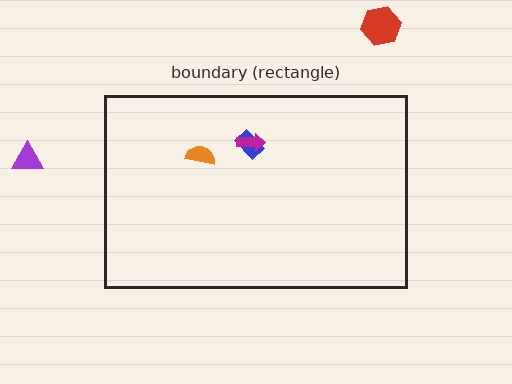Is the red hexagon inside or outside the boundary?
Outside.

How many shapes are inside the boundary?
3 inside, 2 outside.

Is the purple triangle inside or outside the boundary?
Outside.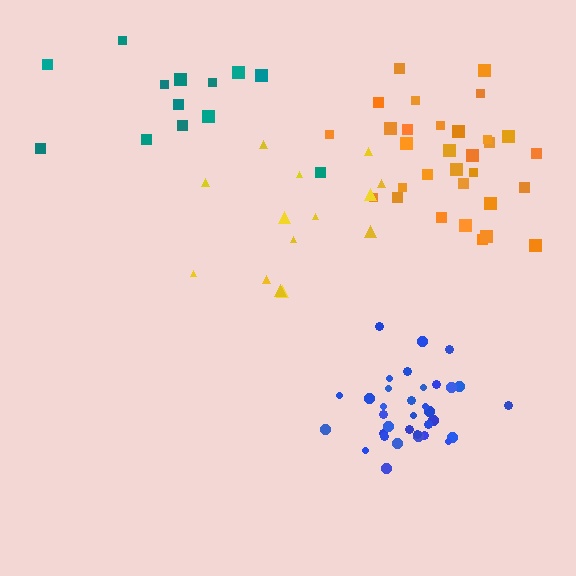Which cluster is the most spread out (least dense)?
Teal.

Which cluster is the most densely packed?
Blue.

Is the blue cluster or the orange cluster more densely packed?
Blue.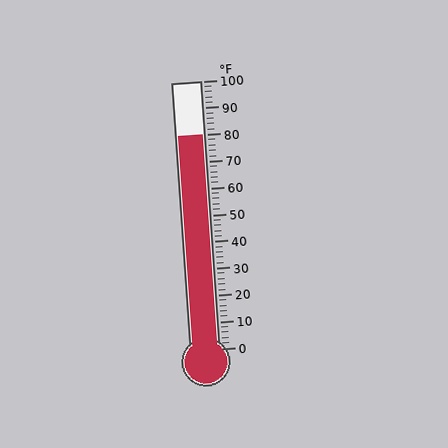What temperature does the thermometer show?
The thermometer shows approximately 80°F.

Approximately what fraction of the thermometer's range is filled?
The thermometer is filled to approximately 80% of its range.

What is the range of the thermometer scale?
The thermometer scale ranges from 0°F to 100°F.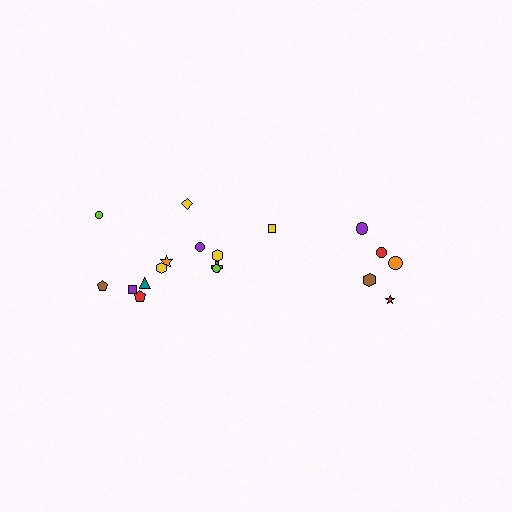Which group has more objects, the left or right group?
The left group.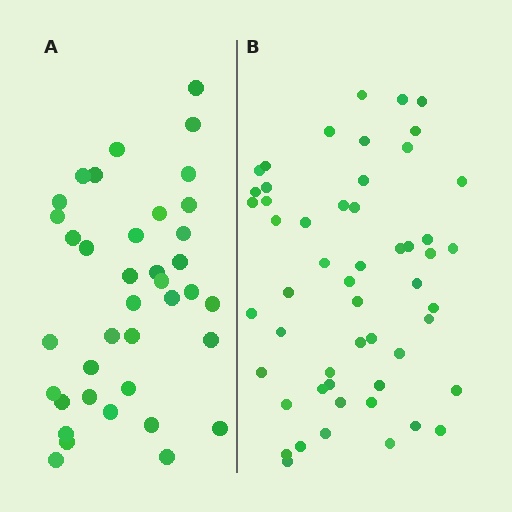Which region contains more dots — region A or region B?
Region B (the right region) has more dots.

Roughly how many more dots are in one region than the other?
Region B has approximately 15 more dots than region A.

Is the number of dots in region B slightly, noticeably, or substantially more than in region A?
Region B has noticeably more, but not dramatically so. The ratio is roughly 1.4 to 1.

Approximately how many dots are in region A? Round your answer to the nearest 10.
About 40 dots. (The exact count is 38, which rounds to 40.)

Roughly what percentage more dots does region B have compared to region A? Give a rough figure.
About 40% more.